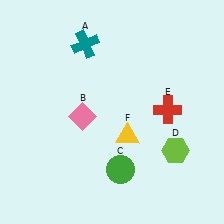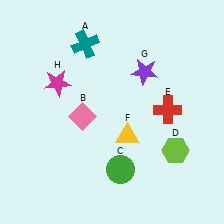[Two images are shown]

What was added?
A purple star (G), a magenta star (H) were added in Image 2.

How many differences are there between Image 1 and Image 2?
There are 2 differences between the two images.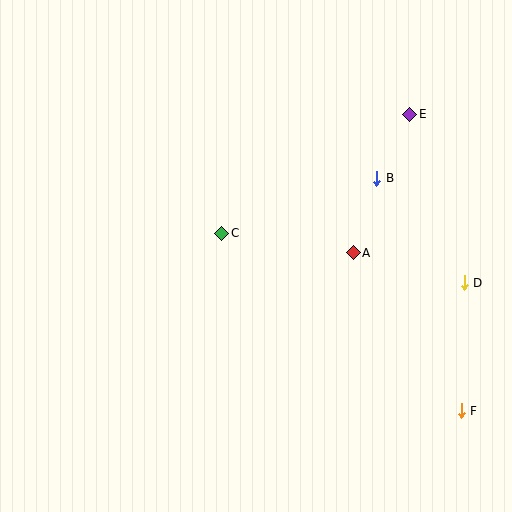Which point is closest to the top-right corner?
Point E is closest to the top-right corner.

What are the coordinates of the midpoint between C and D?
The midpoint between C and D is at (343, 258).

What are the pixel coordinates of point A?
Point A is at (353, 253).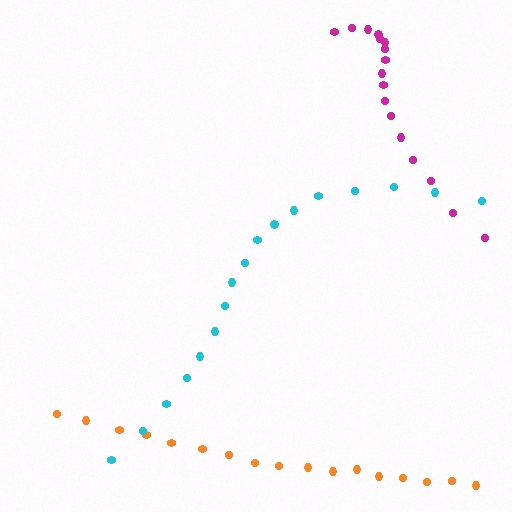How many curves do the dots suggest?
There are 3 distinct paths.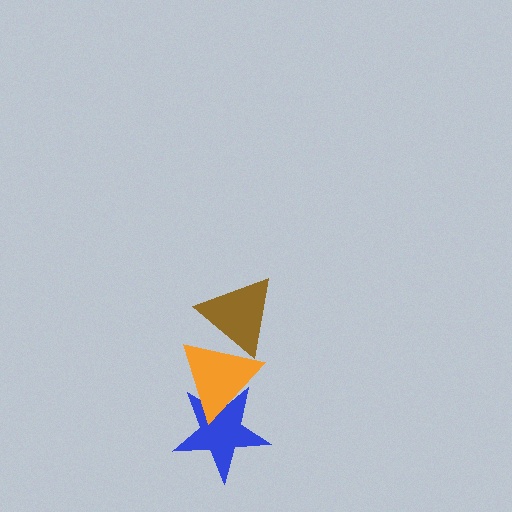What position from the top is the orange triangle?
The orange triangle is 2nd from the top.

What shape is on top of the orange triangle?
The brown triangle is on top of the orange triangle.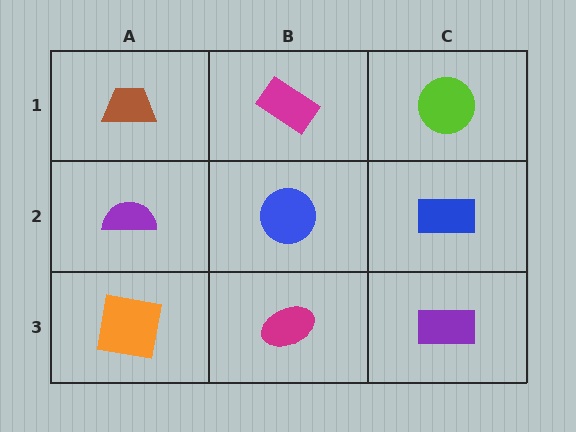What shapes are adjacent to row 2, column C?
A lime circle (row 1, column C), a purple rectangle (row 3, column C), a blue circle (row 2, column B).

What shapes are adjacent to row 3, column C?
A blue rectangle (row 2, column C), a magenta ellipse (row 3, column B).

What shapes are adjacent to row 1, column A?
A purple semicircle (row 2, column A), a magenta rectangle (row 1, column B).